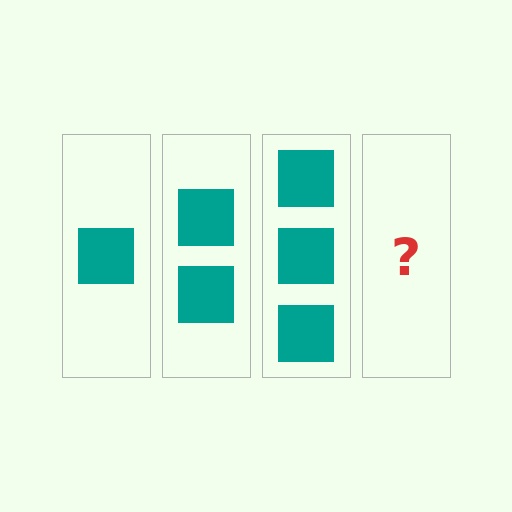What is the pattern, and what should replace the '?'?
The pattern is that each step adds one more square. The '?' should be 4 squares.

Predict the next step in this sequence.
The next step is 4 squares.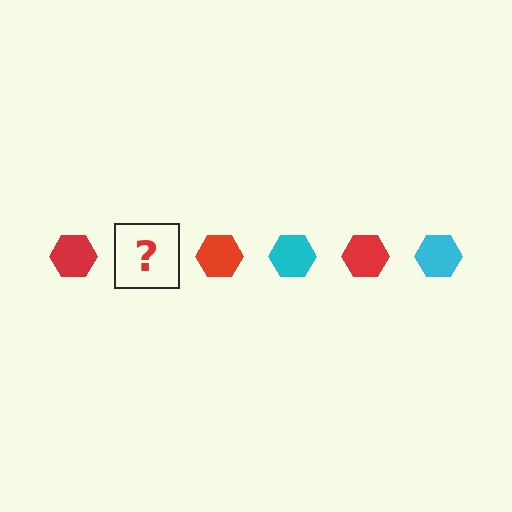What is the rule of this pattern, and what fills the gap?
The rule is that the pattern cycles through red, cyan hexagons. The gap should be filled with a cyan hexagon.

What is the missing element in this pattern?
The missing element is a cyan hexagon.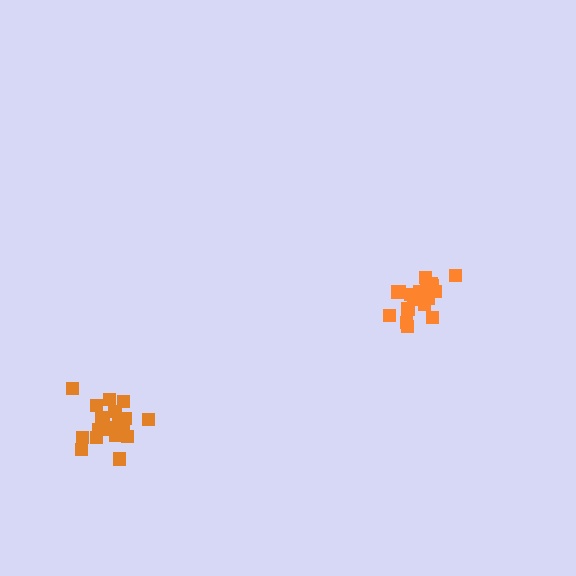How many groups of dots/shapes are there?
There are 2 groups.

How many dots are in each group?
Group 1: 20 dots, Group 2: 19 dots (39 total).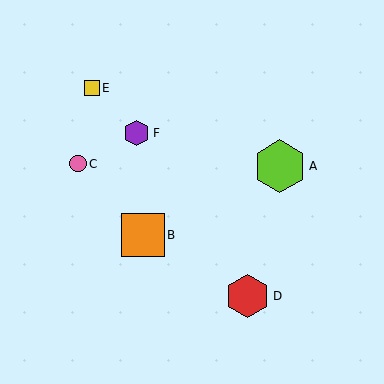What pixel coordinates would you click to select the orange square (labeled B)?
Click at (143, 235) to select the orange square B.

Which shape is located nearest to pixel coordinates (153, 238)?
The orange square (labeled B) at (143, 235) is nearest to that location.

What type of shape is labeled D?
Shape D is a red hexagon.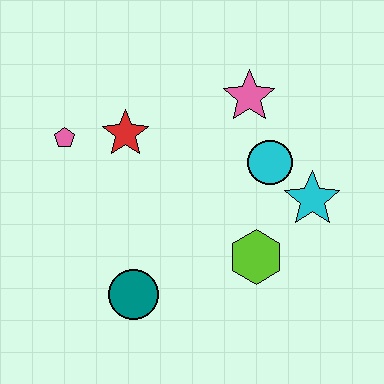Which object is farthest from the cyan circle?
The pink pentagon is farthest from the cyan circle.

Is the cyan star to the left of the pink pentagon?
No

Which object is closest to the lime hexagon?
The cyan star is closest to the lime hexagon.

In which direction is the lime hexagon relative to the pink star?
The lime hexagon is below the pink star.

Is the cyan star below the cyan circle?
Yes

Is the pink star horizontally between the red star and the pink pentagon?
No